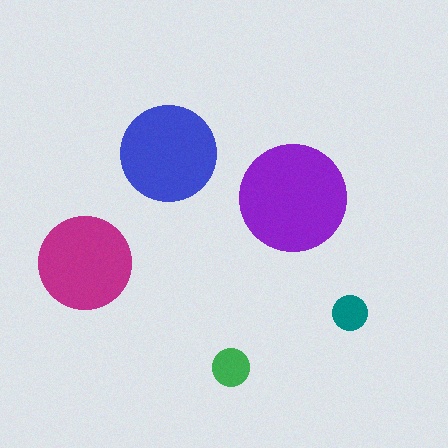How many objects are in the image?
There are 5 objects in the image.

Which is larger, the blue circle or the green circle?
The blue one.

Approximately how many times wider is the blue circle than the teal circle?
About 2.5 times wider.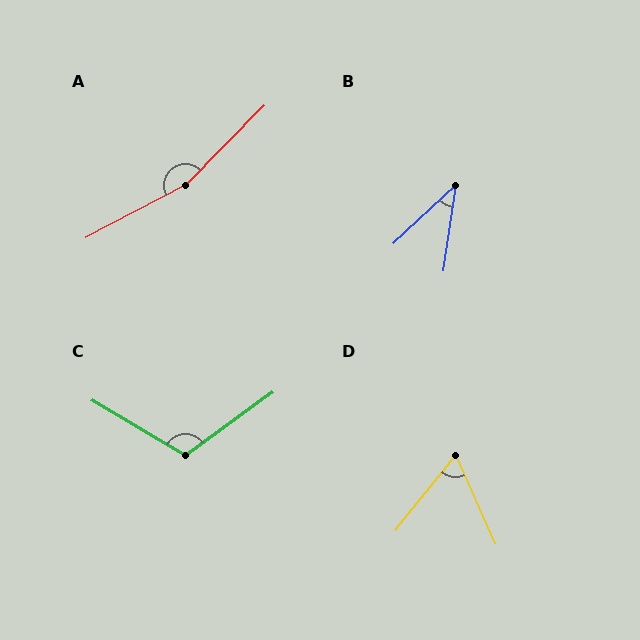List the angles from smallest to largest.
B (38°), D (63°), C (114°), A (163°).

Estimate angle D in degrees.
Approximately 63 degrees.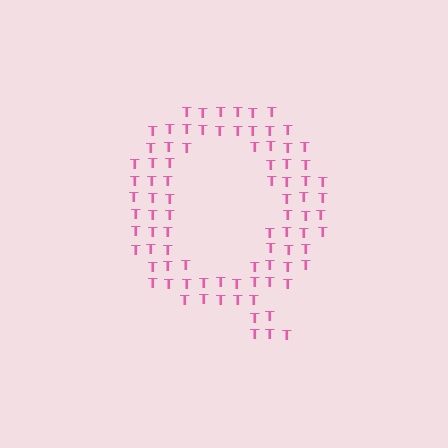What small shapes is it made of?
It is made of small letter T's.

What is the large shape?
The large shape is the letter Q.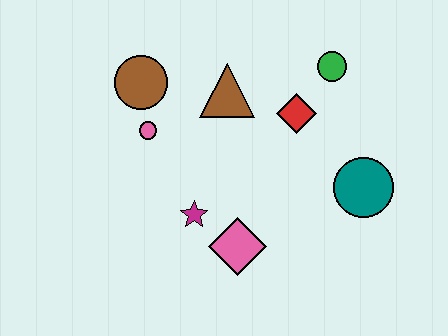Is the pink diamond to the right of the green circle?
No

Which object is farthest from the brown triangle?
The teal circle is farthest from the brown triangle.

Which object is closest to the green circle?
The red diamond is closest to the green circle.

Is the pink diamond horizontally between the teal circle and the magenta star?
Yes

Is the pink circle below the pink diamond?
No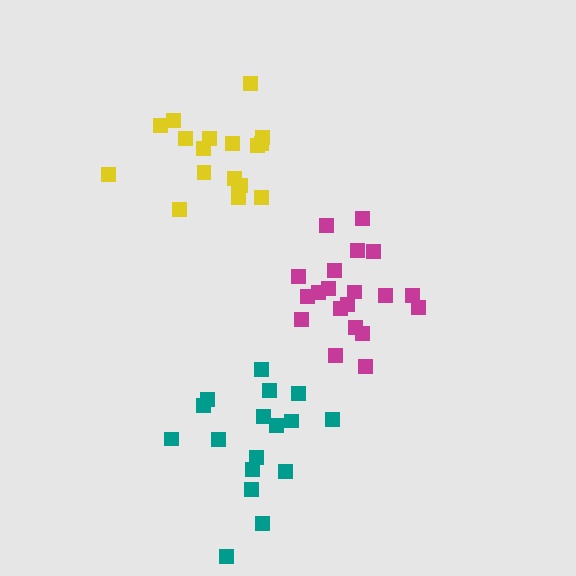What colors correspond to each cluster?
The clusters are colored: magenta, teal, yellow.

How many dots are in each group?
Group 1: 20 dots, Group 2: 17 dots, Group 3: 18 dots (55 total).